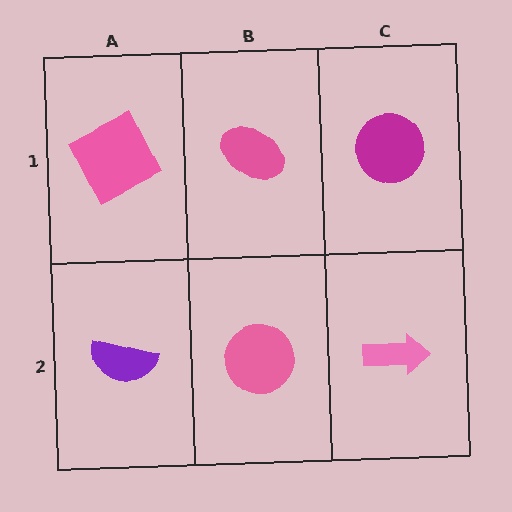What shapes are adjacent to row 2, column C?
A magenta circle (row 1, column C), a pink circle (row 2, column B).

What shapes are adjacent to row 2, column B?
A pink ellipse (row 1, column B), a purple semicircle (row 2, column A), a pink arrow (row 2, column C).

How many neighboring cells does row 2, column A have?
2.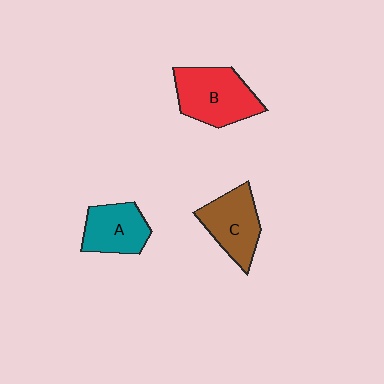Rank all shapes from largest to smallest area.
From largest to smallest: B (red), C (brown), A (teal).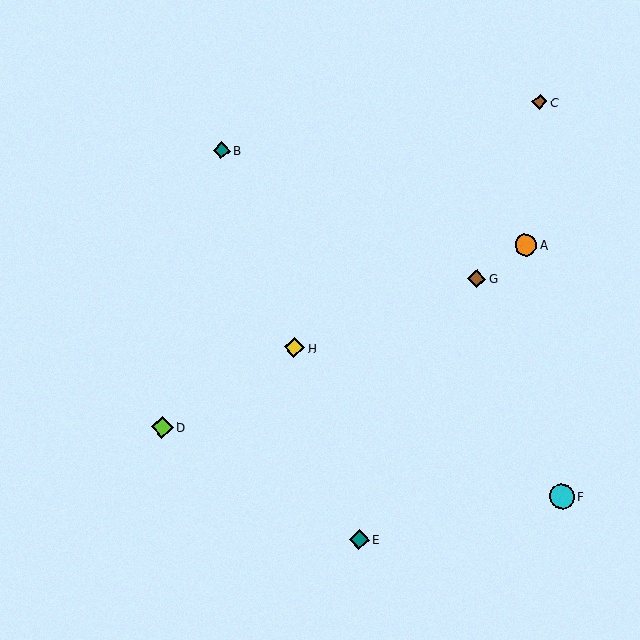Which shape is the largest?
The cyan circle (labeled F) is the largest.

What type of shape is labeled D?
Shape D is a lime diamond.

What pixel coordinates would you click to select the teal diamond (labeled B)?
Click at (222, 150) to select the teal diamond B.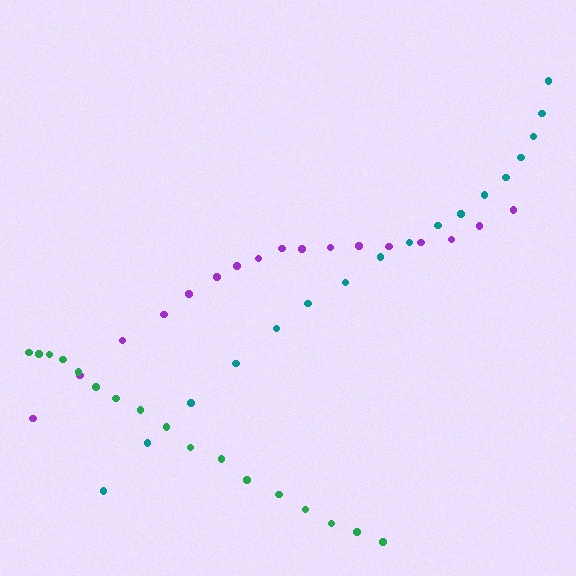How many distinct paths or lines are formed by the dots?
There are 3 distinct paths.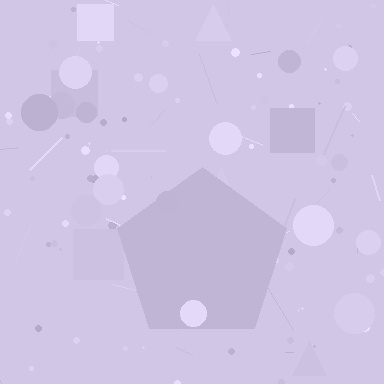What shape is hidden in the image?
A pentagon is hidden in the image.